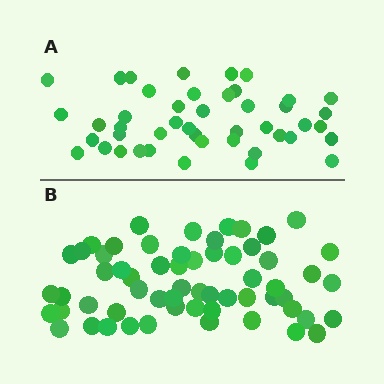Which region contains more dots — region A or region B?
Region B (the bottom region) has more dots.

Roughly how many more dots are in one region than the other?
Region B has approximately 15 more dots than region A.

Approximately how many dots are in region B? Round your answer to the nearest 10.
About 60 dots.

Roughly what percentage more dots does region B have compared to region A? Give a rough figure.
About 35% more.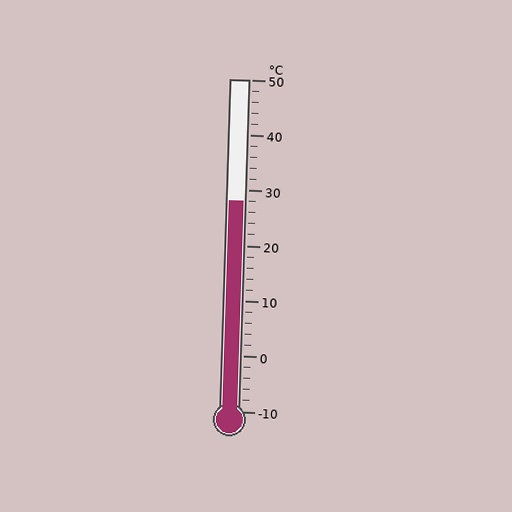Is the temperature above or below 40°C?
The temperature is below 40°C.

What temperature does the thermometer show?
The thermometer shows approximately 28°C.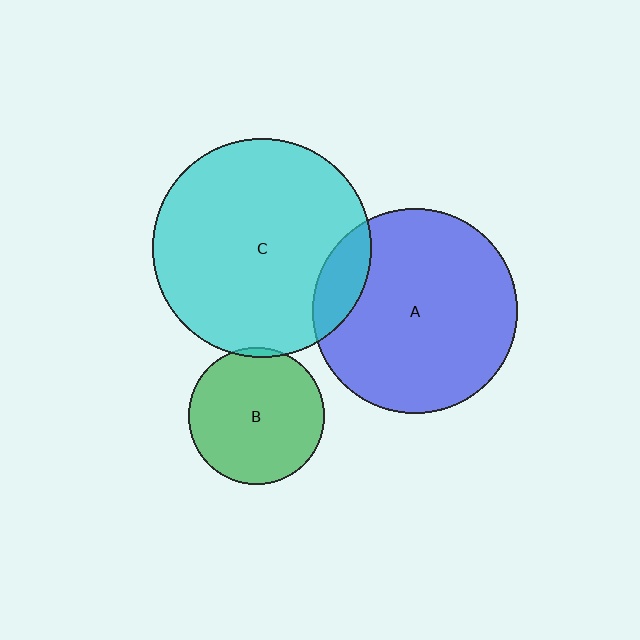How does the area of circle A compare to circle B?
Approximately 2.3 times.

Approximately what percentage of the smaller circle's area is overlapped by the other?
Approximately 5%.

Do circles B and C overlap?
Yes.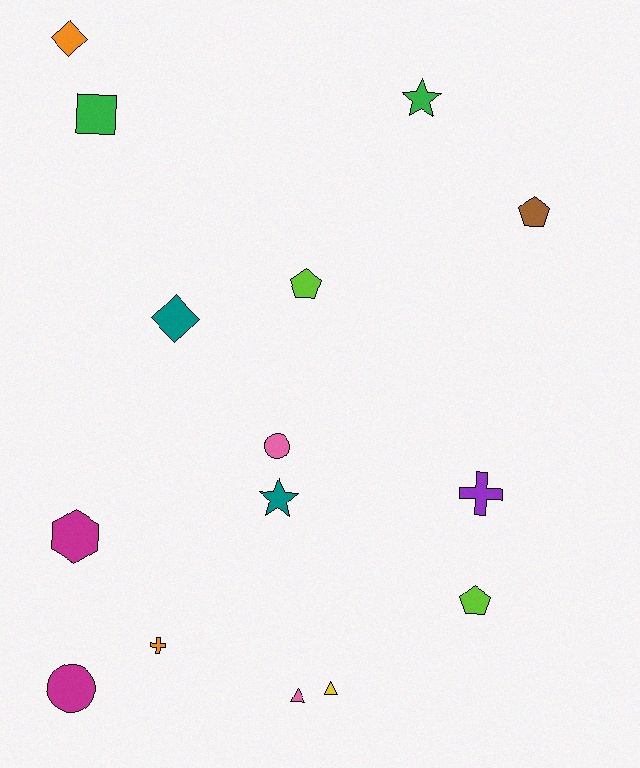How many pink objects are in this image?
There are 2 pink objects.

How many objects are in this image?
There are 15 objects.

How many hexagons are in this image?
There is 1 hexagon.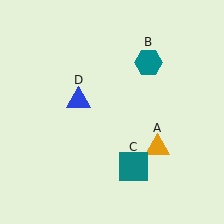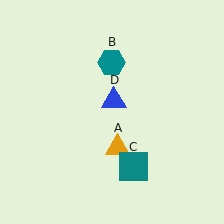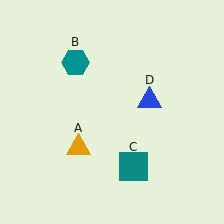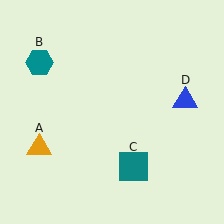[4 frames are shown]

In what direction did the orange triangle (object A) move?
The orange triangle (object A) moved left.